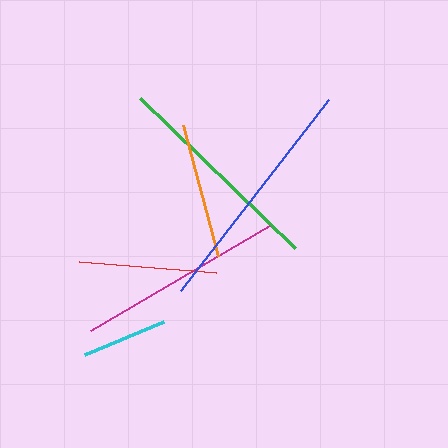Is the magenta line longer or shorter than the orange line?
The magenta line is longer than the orange line.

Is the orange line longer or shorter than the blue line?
The blue line is longer than the orange line.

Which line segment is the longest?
The blue line is the longest at approximately 242 pixels.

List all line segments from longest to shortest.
From longest to shortest: blue, green, magenta, red, orange, cyan.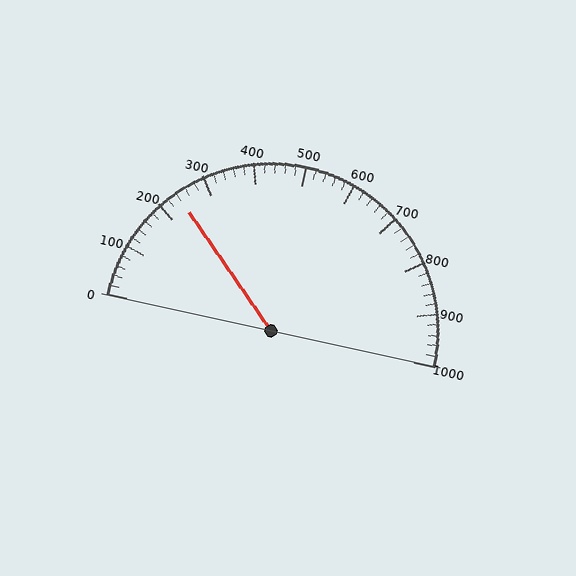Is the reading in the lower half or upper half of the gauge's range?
The reading is in the lower half of the range (0 to 1000).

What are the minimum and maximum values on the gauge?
The gauge ranges from 0 to 1000.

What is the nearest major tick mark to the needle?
The nearest major tick mark is 200.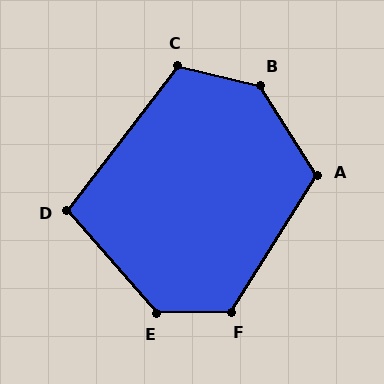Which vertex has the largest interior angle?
B, at approximately 135 degrees.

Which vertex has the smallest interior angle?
D, at approximately 101 degrees.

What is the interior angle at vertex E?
Approximately 130 degrees (obtuse).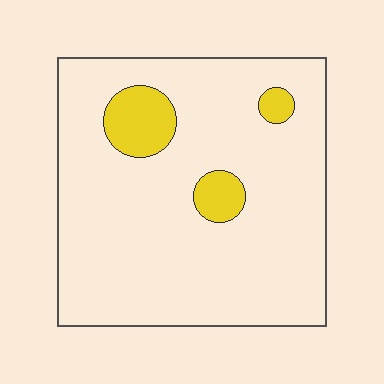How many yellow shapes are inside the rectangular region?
3.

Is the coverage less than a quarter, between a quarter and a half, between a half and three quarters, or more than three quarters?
Less than a quarter.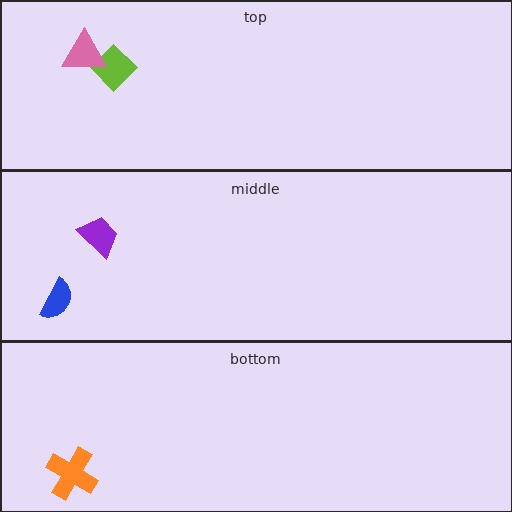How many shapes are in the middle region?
2.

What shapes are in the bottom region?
The orange cross.